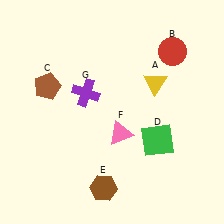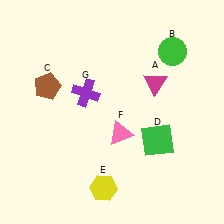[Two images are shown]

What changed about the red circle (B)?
In Image 1, B is red. In Image 2, it changed to green.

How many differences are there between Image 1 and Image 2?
There are 3 differences between the two images.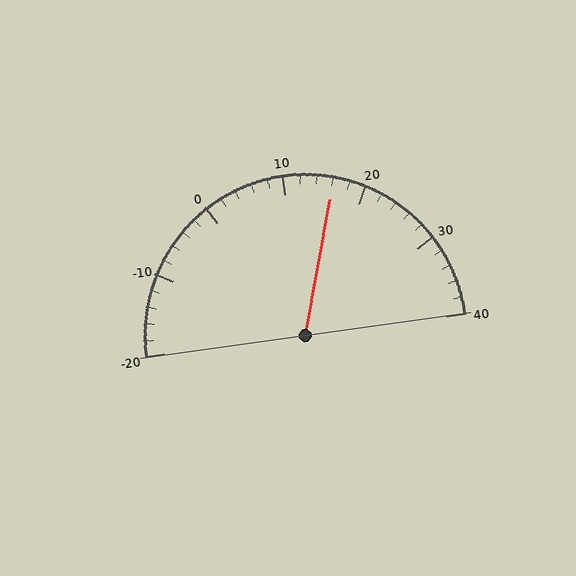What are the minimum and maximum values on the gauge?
The gauge ranges from -20 to 40.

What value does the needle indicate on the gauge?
The needle indicates approximately 16.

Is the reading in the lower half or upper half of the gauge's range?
The reading is in the upper half of the range (-20 to 40).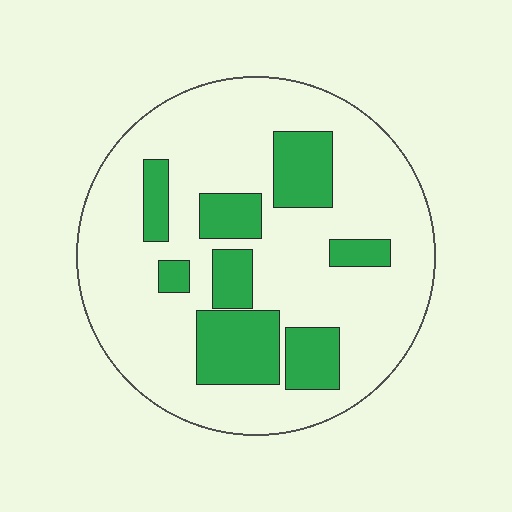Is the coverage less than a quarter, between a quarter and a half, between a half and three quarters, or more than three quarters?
Less than a quarter.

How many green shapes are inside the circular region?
8.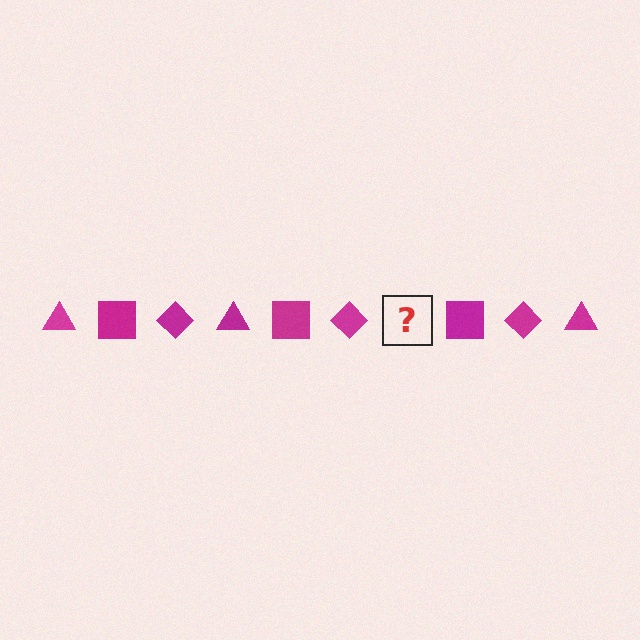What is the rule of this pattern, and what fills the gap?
The rule is that the pattern cycles through triangle, square, diamond shapes in magenta. The gap should be filled with a magenta triangle.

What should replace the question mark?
The question mark should be replaced with a magenta triangle.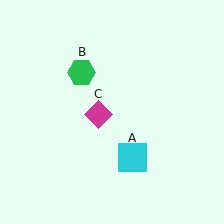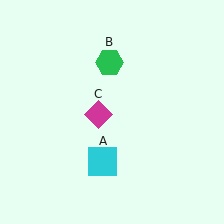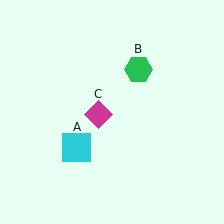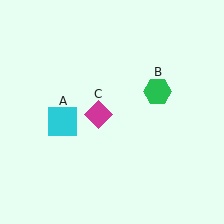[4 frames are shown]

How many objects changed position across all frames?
2 objects changed position: cyan square (object A), green hexagon (object B).